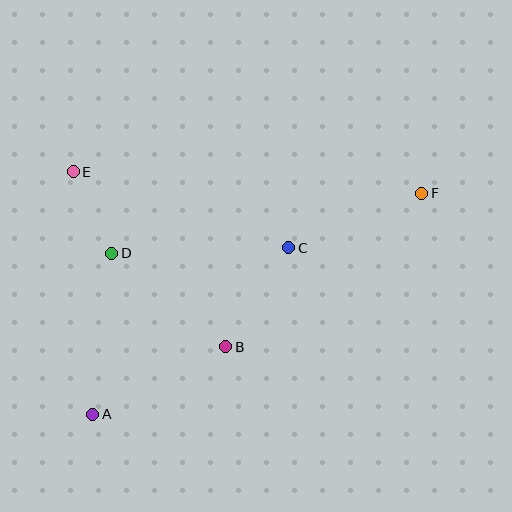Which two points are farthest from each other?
Points A and F are farthest from each other.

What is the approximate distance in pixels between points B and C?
The distance between B and C is approximately 117 pixels.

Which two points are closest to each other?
Points D and E are closest to each other.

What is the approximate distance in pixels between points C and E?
The distance between C and E is approximately 228 pixels.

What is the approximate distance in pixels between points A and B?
The distance between A and B is approximately 149 pixels.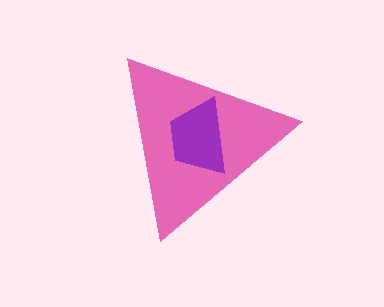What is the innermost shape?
The purple trapezoid.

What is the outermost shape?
The pink triangle.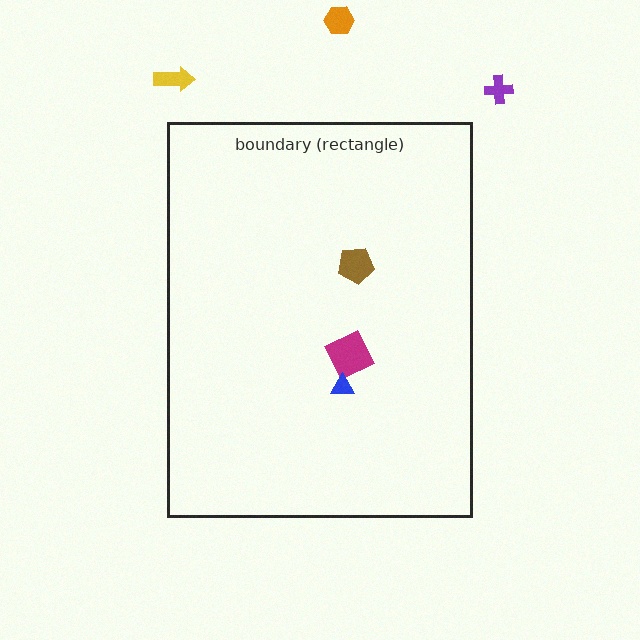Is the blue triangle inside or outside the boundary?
Inside.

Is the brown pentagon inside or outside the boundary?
Inside.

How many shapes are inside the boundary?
3 inside, 3 outside.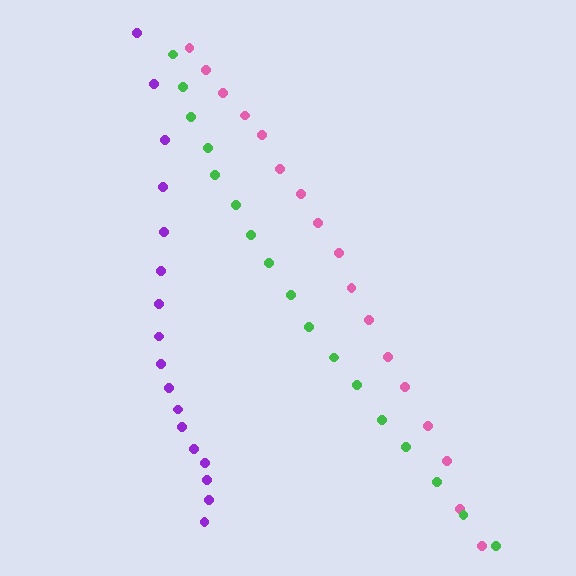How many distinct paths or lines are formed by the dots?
There are 3 distinct paths.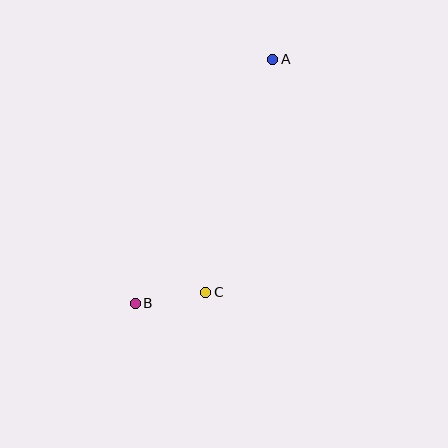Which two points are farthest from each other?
Points A and B are farthest from each other.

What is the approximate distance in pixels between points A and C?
The distance between A and C is approximately 242 pixels.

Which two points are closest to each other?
Points B and C are closest to each other.